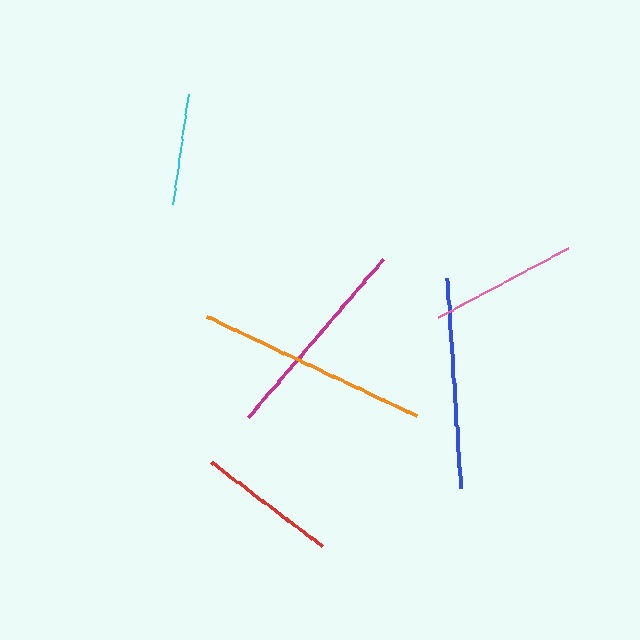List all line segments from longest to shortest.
From longest to shortest: orange, blue, magenta, pink, red, cyan.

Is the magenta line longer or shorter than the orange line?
The orange line is longer than the magenta line.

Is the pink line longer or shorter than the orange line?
The orange line is longer than the pink line.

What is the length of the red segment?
The red segment is approximately 140 pixels long.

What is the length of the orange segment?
The orange segment is approximately 232 pixels long.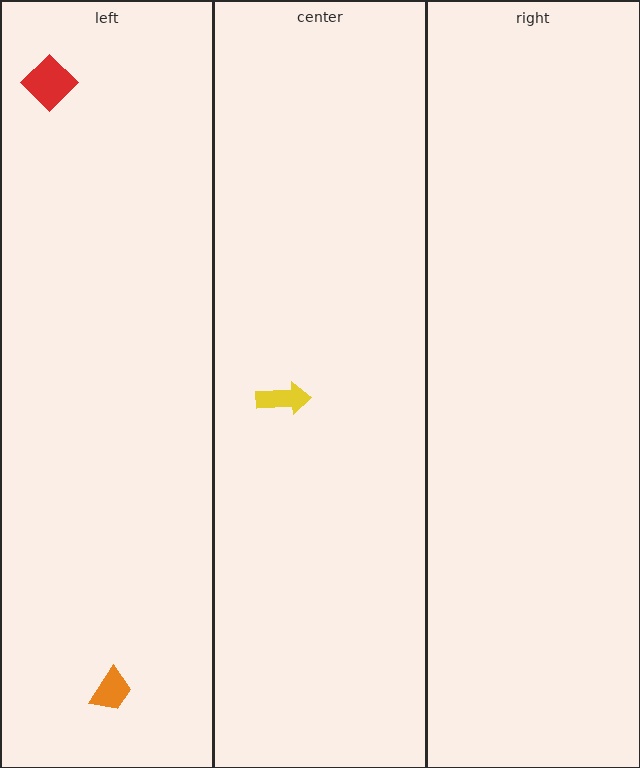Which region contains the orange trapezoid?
The left region.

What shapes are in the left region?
The orange trapezoid, the red diamond.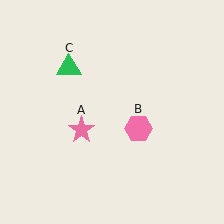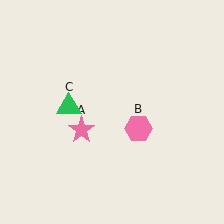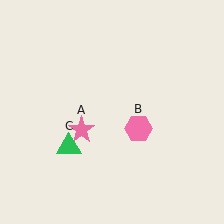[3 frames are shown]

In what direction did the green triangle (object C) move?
The green triangle (object C) moved down.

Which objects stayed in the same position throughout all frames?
Pink star (object A) and pink hexagon (object B) remained stationary.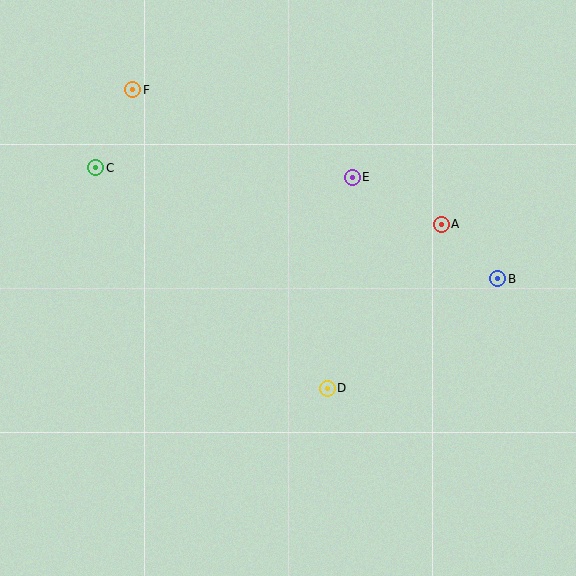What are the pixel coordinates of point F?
Point F is at (133, 90).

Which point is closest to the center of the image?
Point D at (327, 388) is closest to the center.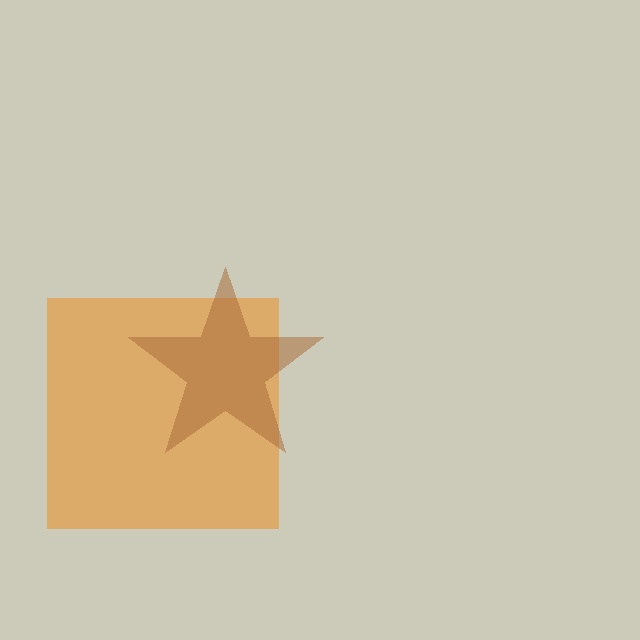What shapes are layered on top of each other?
The layered shapes are: an orange square, a brown star.